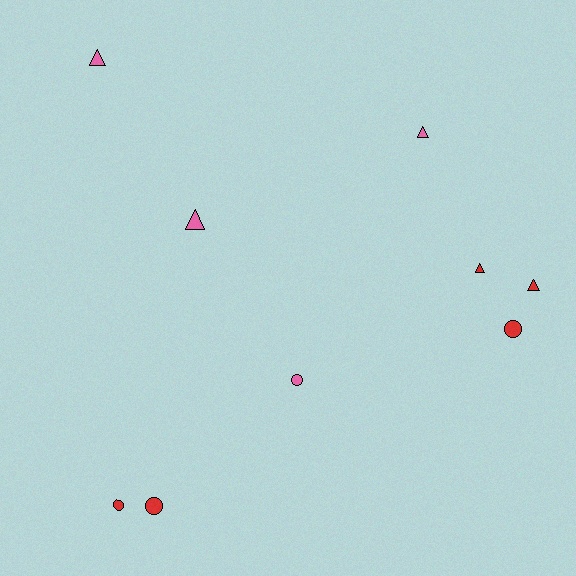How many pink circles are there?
There is 1 pink circle.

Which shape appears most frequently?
Triangle, with 5 objects.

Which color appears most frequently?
Red, with 5 objects.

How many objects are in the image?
There are 9 objects.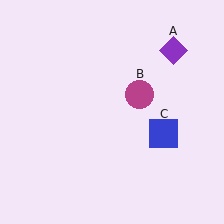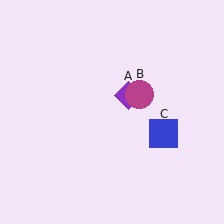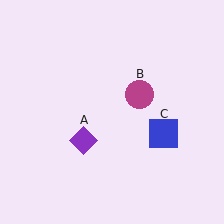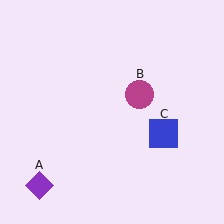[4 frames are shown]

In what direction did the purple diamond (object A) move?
The purple diamond (object A) moved down and to the left.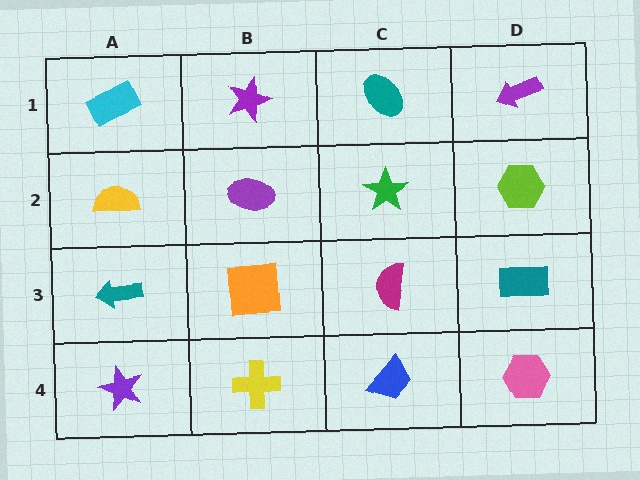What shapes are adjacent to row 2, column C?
A teal ellipse (row 1, column C), a magenta semicircle (row 3, column C), a purple ellipse (row 2, column B), a lime hexagon (row 2, column D).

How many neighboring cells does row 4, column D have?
2.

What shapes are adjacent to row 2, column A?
A cyan rectangle (row 1, column A), a teal arrow (row 3, column A), a purple ellipse (row 2, column B).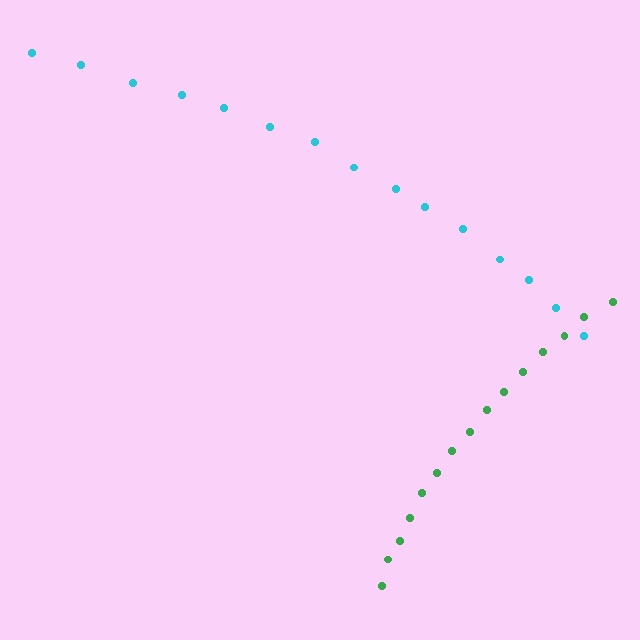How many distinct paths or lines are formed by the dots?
There are 2 distinct paths.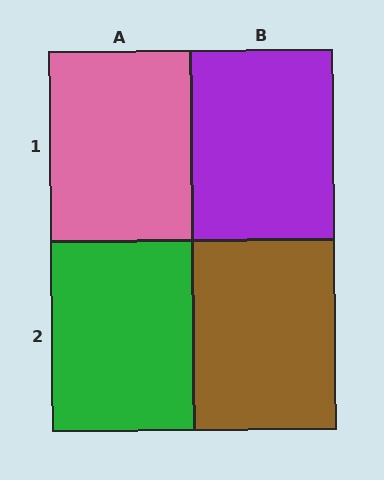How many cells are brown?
1 cell is brown.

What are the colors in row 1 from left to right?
Pink, purple.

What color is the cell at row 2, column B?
Brown.